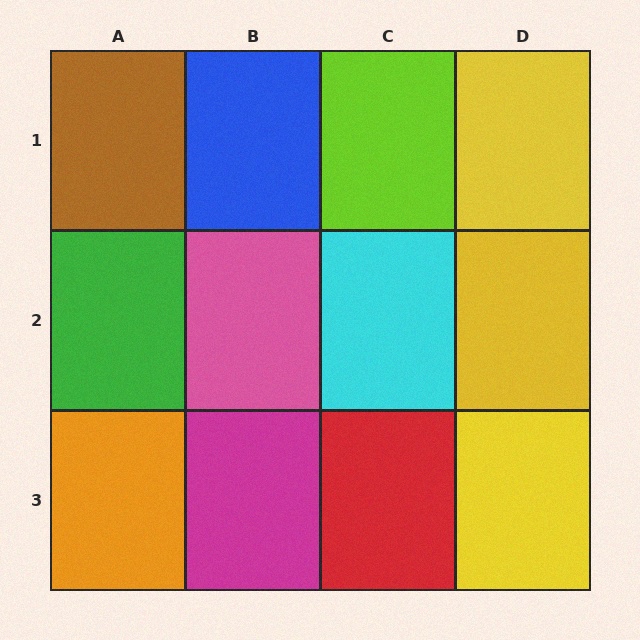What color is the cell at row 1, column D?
Yellow.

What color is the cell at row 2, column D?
Yellow.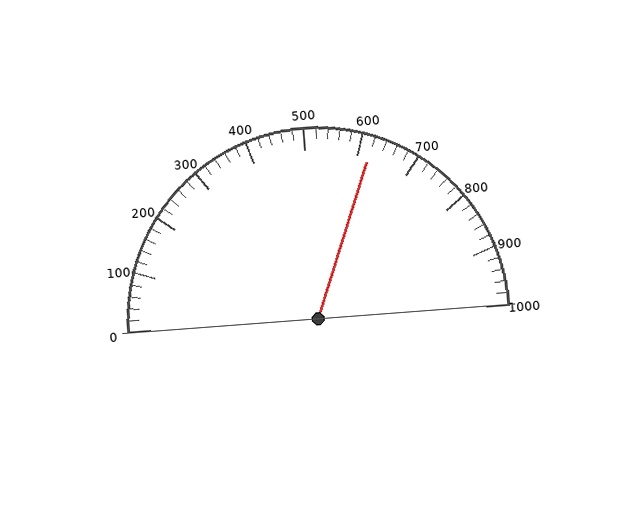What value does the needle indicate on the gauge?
The needle indicates approximately 620.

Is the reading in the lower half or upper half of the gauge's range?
The reading is in the upper half of the range (0 to 1000).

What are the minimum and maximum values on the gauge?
The gauge ranges from 0 to 1000.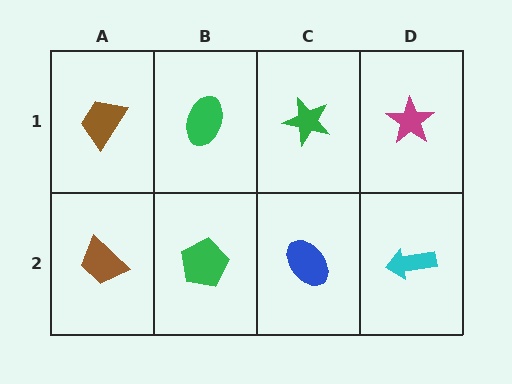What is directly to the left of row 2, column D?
A blue ellipse.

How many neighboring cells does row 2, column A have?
2.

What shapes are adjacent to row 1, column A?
A brown trapezoid (row 2, column A), a green ellipse (row 1, column B).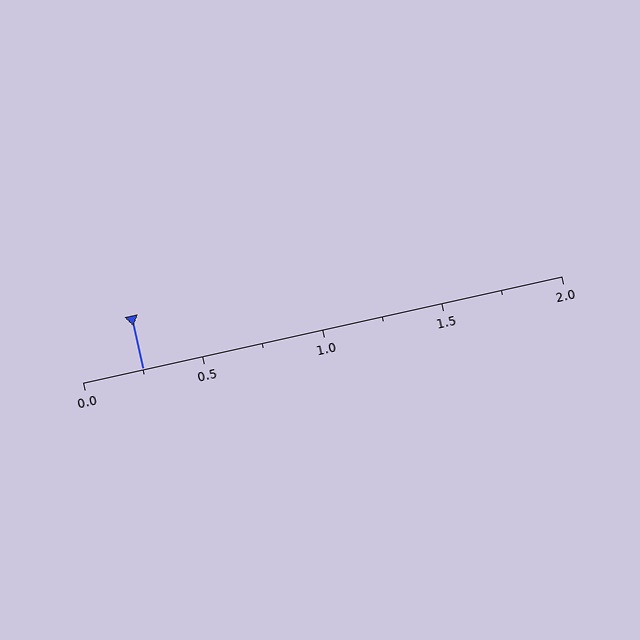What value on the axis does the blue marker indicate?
The marker indicates approximately 0.25.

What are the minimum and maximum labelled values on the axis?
The axis runs from 0.0 to 2.0.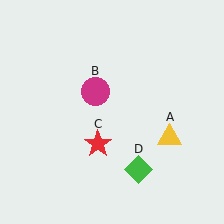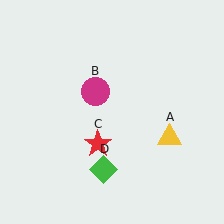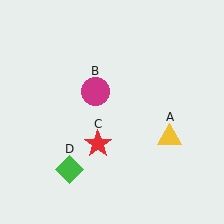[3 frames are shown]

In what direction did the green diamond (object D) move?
The green diamond (object D) moved left.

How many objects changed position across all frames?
1 object changed position: green diamond (object D).